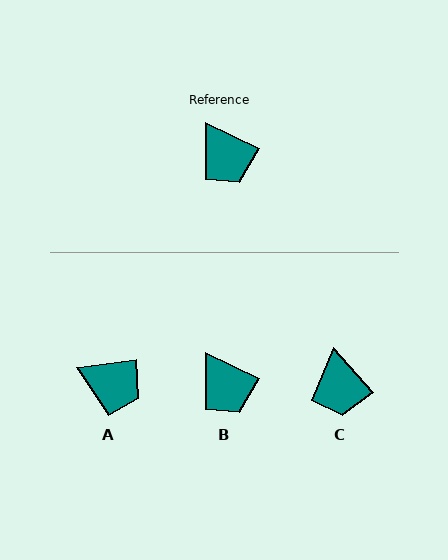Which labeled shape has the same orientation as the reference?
B.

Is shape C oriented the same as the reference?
No, it is off by about 22 degrees.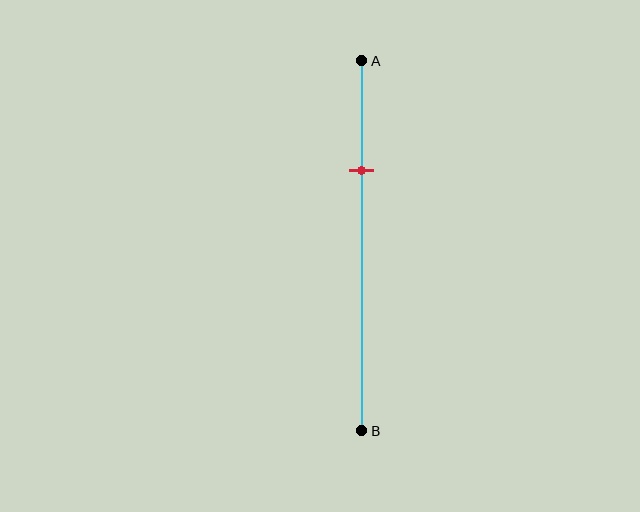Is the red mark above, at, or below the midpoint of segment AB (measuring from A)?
The red mark is above the midpoint of segment AB.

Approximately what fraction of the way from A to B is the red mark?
The red mark is approximately 30% of the way from A to B.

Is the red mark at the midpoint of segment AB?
No, the mark is at about 30% from A, not at the 50% midpoint.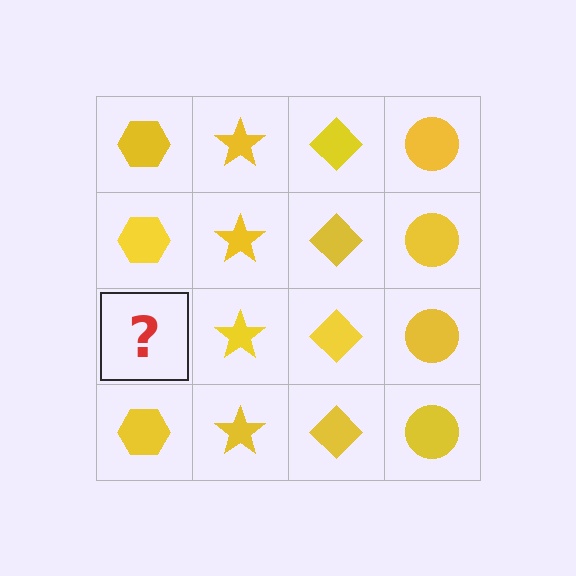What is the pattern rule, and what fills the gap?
The rule is that each column has a consistent shape. The gap should be filled with a yellow hexagon.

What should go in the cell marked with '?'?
The missing cell should contain a yellow hexagon.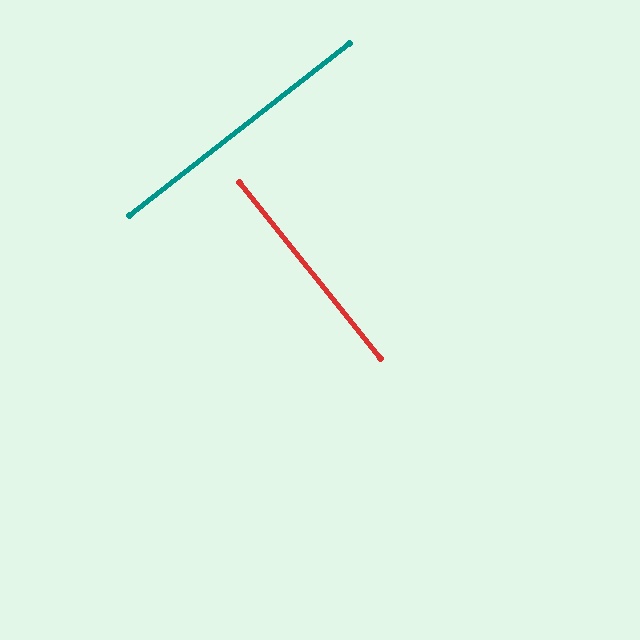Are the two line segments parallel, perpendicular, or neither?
Perpendicular — they meet at approximately 89°.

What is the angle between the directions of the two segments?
Approximately 89 degrees.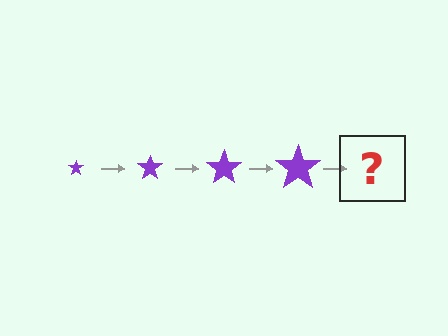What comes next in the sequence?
The next element should be a purple star, larger than the previous one.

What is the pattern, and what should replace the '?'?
The pattern is that the star gets progressively larger each step. The '?' should be a purple star, larger than the previous one.